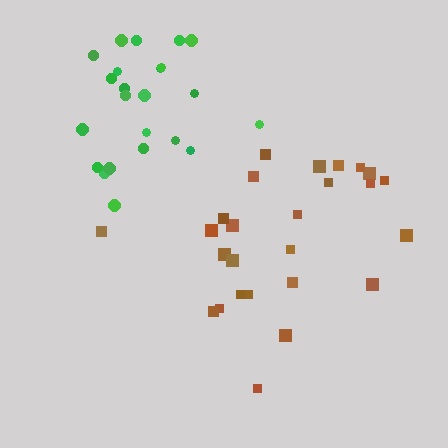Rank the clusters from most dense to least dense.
green, brown.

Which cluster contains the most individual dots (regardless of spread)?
Brown (26).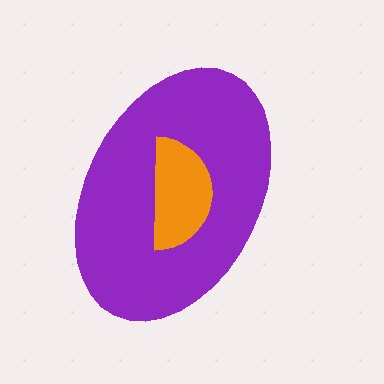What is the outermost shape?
The purple ellipse.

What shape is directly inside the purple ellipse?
The orange semicircle.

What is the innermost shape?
The orange semicircle.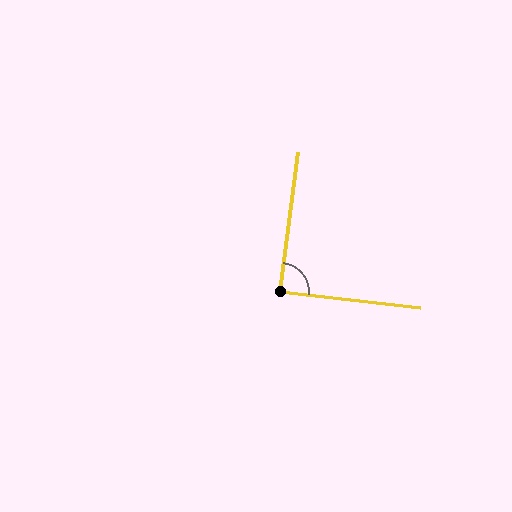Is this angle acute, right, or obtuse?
It is approximately a right angle.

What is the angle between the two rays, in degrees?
Approximately 89 degrees.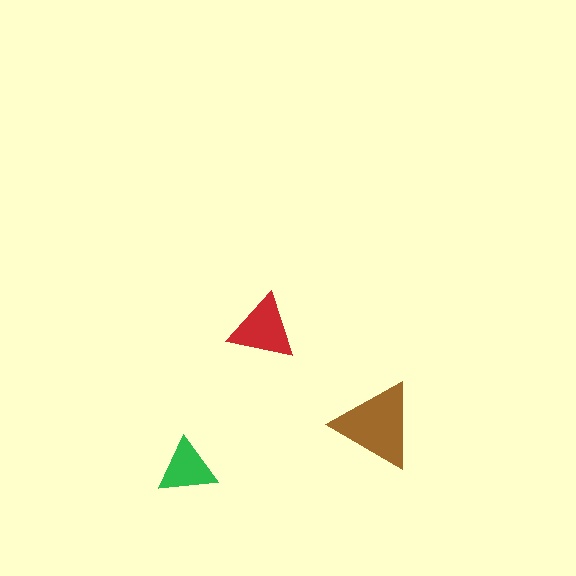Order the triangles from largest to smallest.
the brown one, the red one, the green one.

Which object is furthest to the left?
The green triangle is leftmost.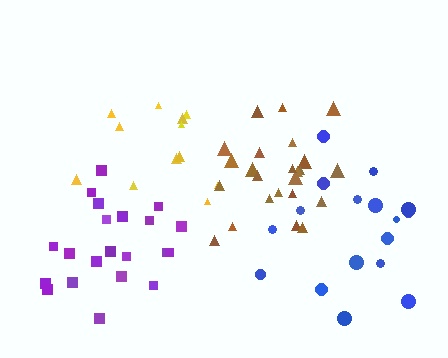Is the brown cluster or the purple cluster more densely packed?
Brown.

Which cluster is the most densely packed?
Brown.